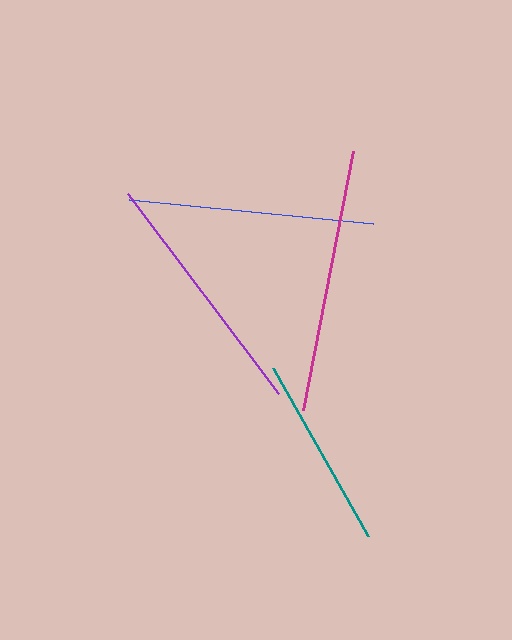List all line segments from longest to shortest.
From longest to shortest: magenta, purple, blue, teal.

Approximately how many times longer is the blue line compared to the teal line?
The blue line is approximately 1.3 times the length of the teal line.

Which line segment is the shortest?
The teal line is the shortest at approximately 193 pixels.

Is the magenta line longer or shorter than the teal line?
The magenta line is longer than the teal line.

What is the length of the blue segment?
The blue segment is approximately 245 pixels long.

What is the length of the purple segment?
The purple segment is approximately 251 pixels long.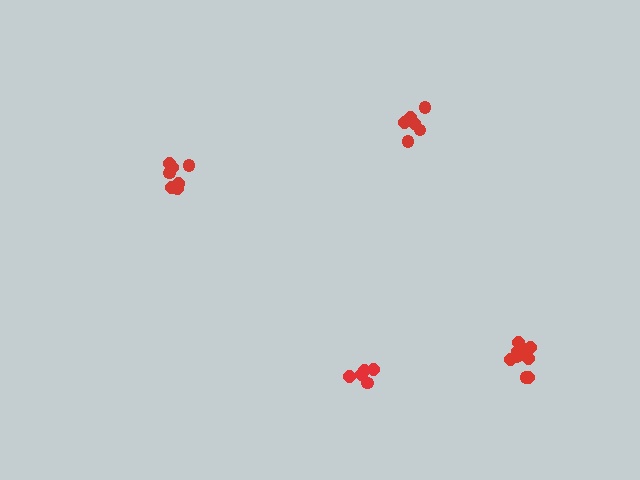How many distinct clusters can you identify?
There are 4 distinct clusters.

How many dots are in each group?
Group 1: 10 dots, Group 2: 5 dots, Group 3: 6 dots, Group 4: 7 dots (28 total).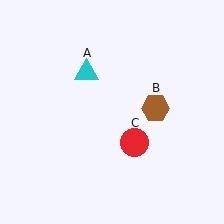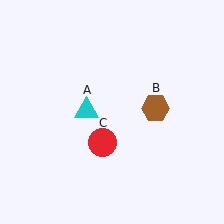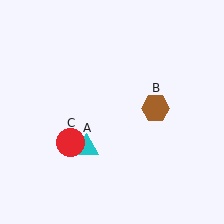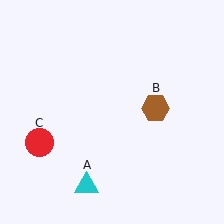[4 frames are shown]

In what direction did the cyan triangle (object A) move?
The cyan triangle (object A) moved down.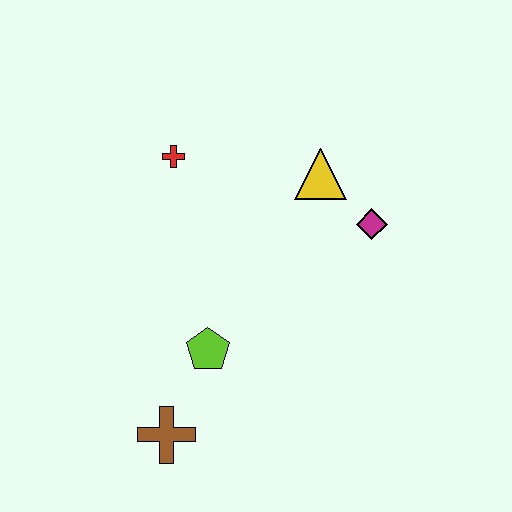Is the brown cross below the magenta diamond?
Yes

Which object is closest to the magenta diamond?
The yellow triangle is closest to the magenta diamond.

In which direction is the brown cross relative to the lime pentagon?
The brown cross is below the lime pentagon.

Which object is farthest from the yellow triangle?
The brown cross is farthest from the yellow triangle.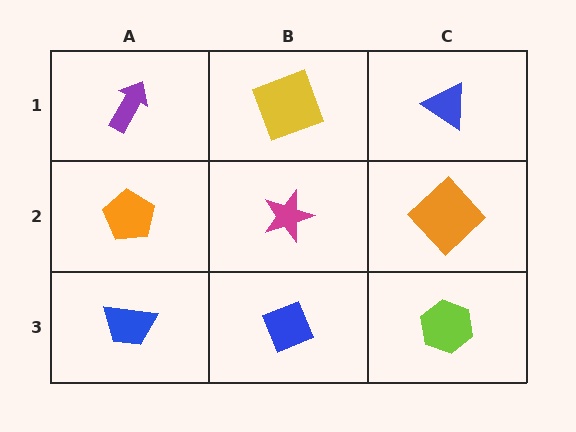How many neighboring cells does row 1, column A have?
2.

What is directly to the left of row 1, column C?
A yellow square.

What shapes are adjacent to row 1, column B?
A magenta star (row 2, column B), a purple arrow (row 1, column A), a blue triangle (row 1, column C).